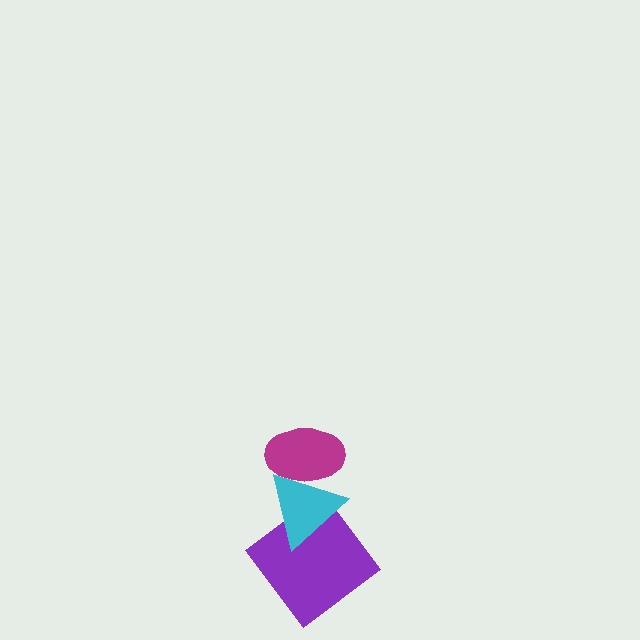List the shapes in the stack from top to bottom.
From top to bottom: the magenta ellipse, the cyan triangle, the purple diamond.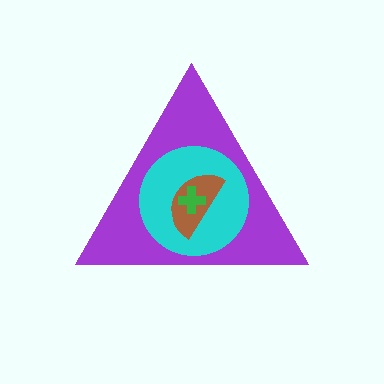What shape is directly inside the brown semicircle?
The green cross.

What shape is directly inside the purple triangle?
The cyan circle.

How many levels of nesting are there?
4.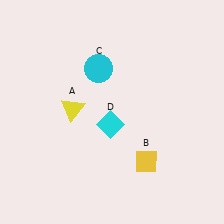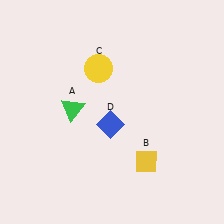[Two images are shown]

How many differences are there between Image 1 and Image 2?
There are 3 differences between the two images.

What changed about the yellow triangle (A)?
In Image 1, A is yellow. In Image 2, it changed to green.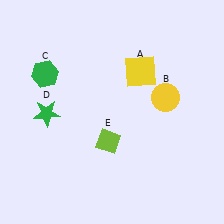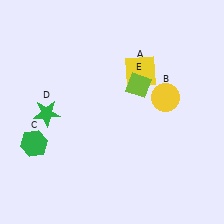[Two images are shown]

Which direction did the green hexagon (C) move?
The green hexagon (C) moved down.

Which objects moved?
The objects that moved are: the green hexagon (C), the lime diamond (E).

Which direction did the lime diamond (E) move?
The lime diamond (E) moved up.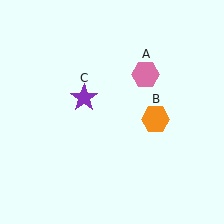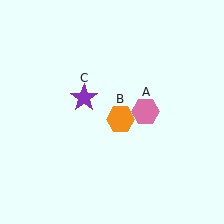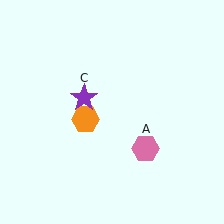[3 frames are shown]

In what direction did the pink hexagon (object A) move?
The pink hexagon (object A) moved down.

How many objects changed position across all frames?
2 objects changed position: pink hexagon (object A), orange hexagon (object B).